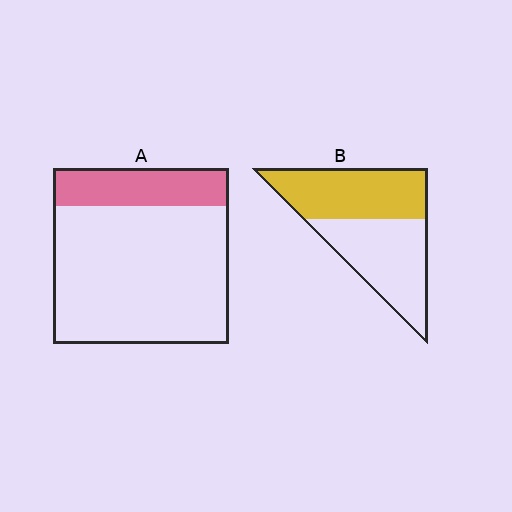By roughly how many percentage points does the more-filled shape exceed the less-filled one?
By roughly 30 percentage points (B over A).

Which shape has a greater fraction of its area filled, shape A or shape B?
Shape B.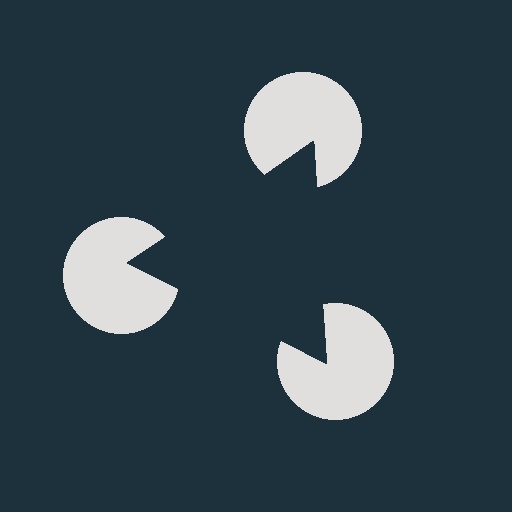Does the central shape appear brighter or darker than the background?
It typically appears slightly darker than the background, even though no actual brightness change is drawn.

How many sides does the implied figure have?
3 sides.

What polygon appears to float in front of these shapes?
An illusory triangle — its edges are inferred from the aligned wedge cuts in the pac-man discs, not physically drawn.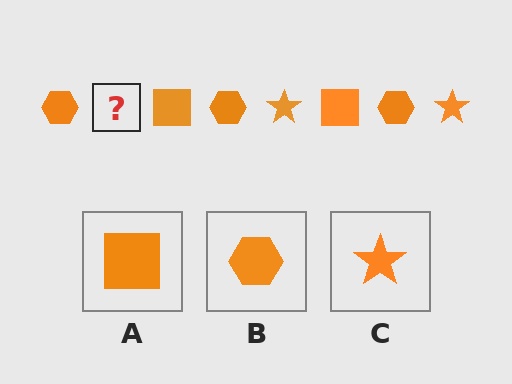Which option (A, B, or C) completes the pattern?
C.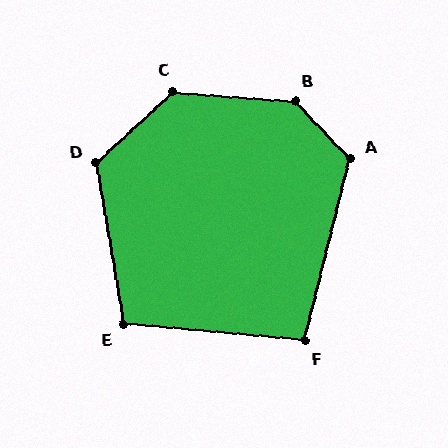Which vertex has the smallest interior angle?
F, at approximately 99 degrees.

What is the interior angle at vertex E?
Approximately 105 degrees (obtuse).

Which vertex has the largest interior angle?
B, at approximately 138 degrees.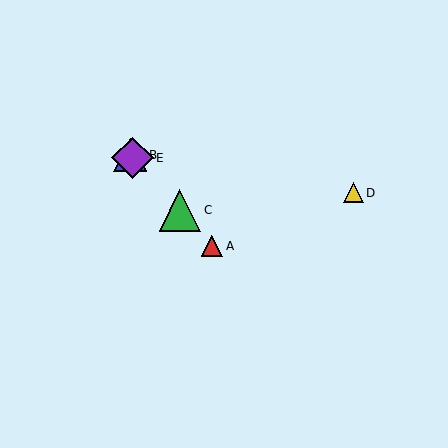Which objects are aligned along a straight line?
Objects A, B, C, E are aligned along a straight line.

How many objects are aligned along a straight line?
4 objects (A, B, C, E) are aligned along a straight line.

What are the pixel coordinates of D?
Object D is at (353, 193).